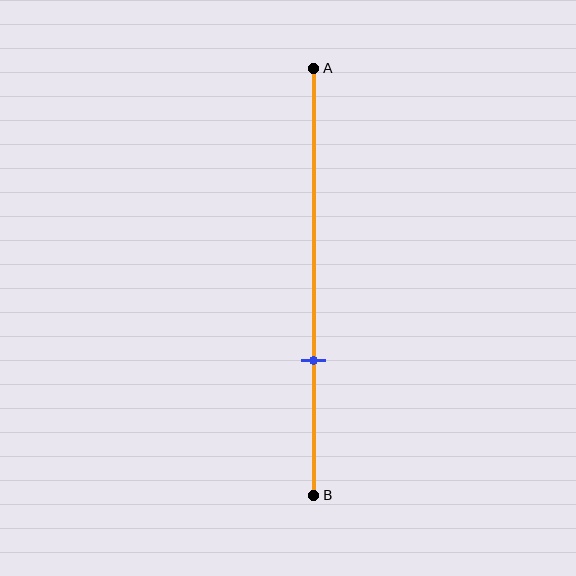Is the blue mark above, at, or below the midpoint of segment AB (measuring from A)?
The blue mark is below the midpoint of segment AB.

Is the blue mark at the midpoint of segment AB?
No, the mark is at about 70% from A, not at the 50% midpoint.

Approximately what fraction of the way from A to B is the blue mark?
The blue mark is approximately 70% of the way from A to B.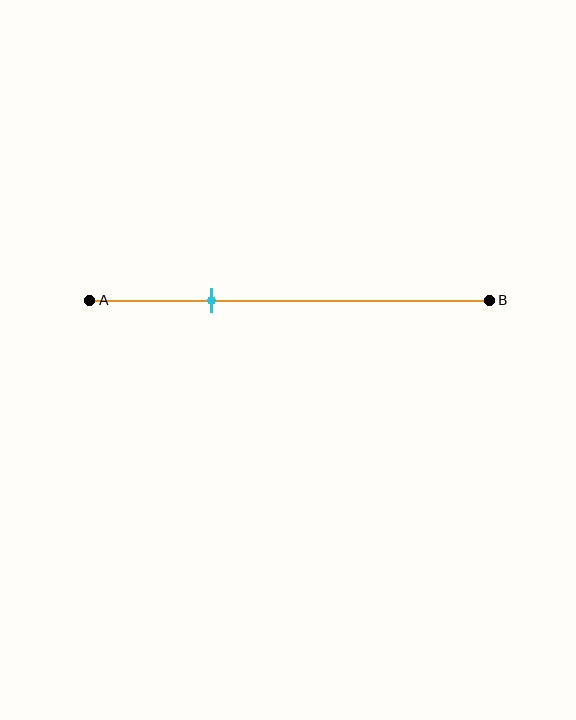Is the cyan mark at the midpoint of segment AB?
No, the mark is at about 30% from A, not at the 50% midpoint.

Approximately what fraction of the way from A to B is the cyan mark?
The cyan mark is approximately 30% of the way from A to B.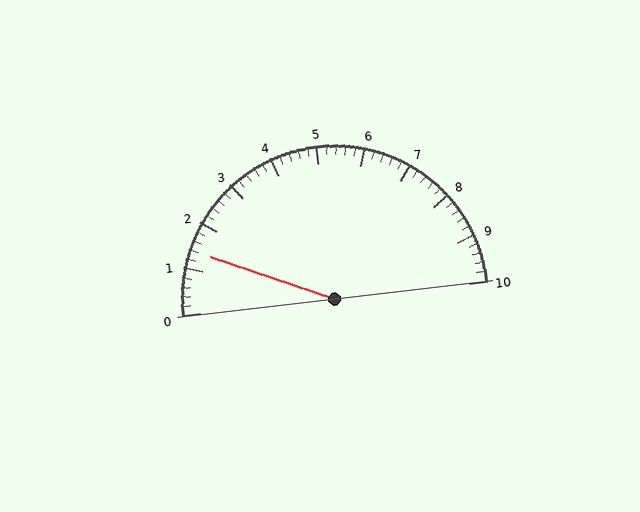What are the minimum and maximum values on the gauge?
The gauge ranges from 0 to 10.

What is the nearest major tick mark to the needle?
The nearest major tick mark is 1.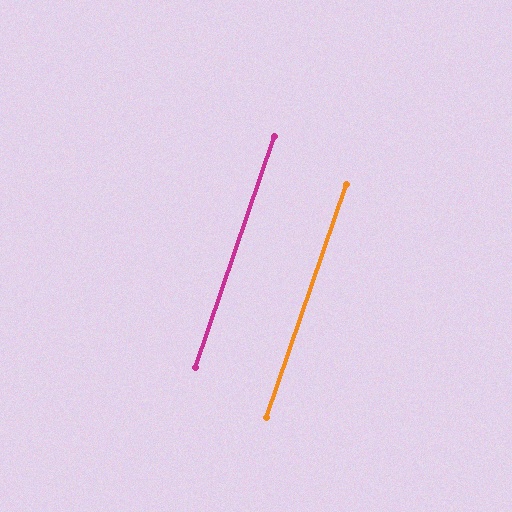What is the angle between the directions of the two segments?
Approximately 0 degrees.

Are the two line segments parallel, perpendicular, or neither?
Parallel — their directions differ by only 0.1°.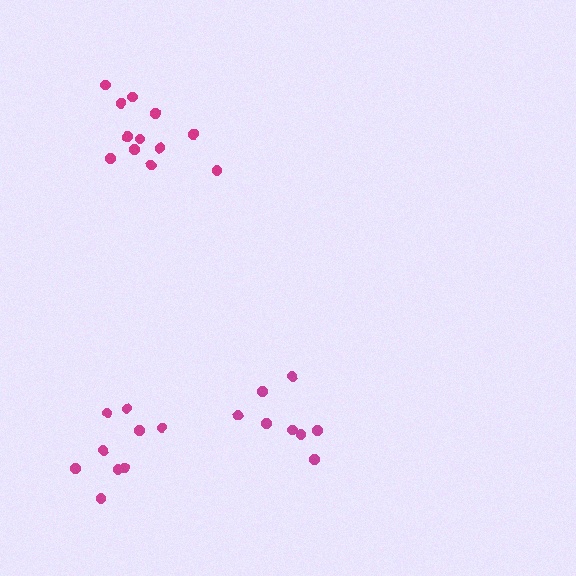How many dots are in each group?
Group 1: 8 dots, Group 2: 12 dots, Group 3: 9 dots (29 total).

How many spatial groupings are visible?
There are 3 spatial groupings.